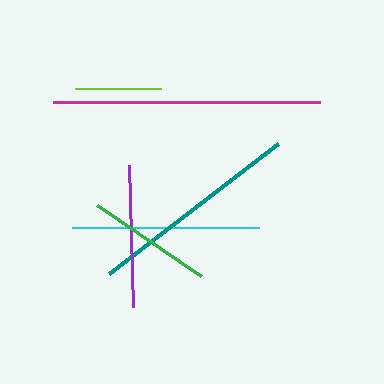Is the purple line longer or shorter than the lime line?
The purple line is longer than the lime line.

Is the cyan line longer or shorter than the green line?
The cyan line is longer than the green line.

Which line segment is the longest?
The magenta line is the longest at approximately 267 pixels.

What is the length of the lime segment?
The lime segment is approximately 86 pixels long.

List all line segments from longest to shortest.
From longest to shortest: magenta, teal, cyan, purple, green, lime.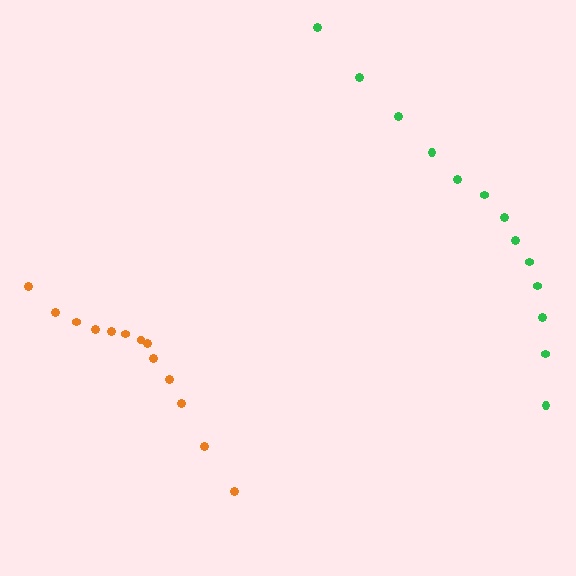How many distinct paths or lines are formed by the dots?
There are 2 distinct paths.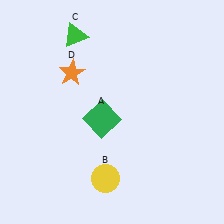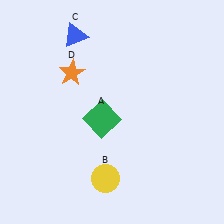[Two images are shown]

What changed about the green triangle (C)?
In Image 1, C is green. In Image 2, it changed to blue.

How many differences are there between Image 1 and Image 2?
There is 1 difference between the two images.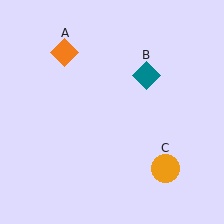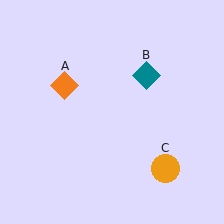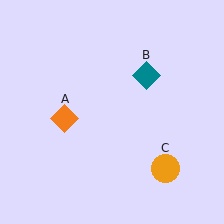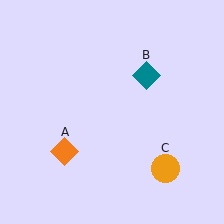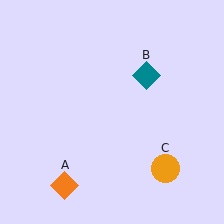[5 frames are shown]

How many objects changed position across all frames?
1 object changed position: orange diamond (object A).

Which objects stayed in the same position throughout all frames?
Teal diamond (object B) and orange circle (object C) remained stationary.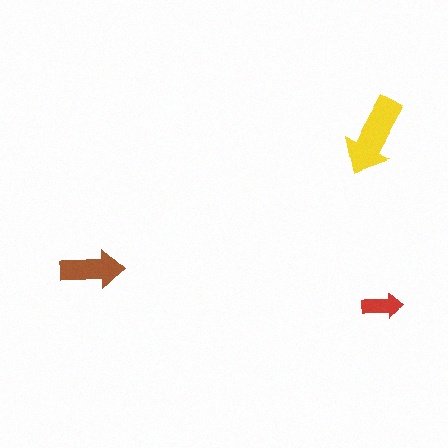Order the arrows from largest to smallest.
the yellow one, the brown one, the red one.